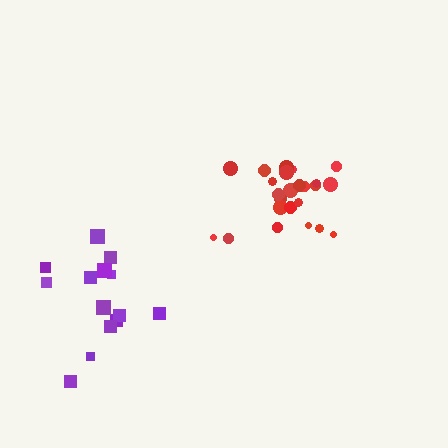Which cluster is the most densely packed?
Red.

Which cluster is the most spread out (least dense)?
Purple.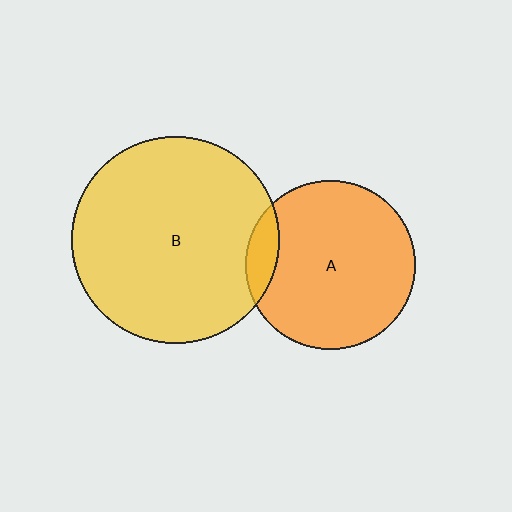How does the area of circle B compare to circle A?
Approximately 1.5 times.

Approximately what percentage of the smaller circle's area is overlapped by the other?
Approximately 10%.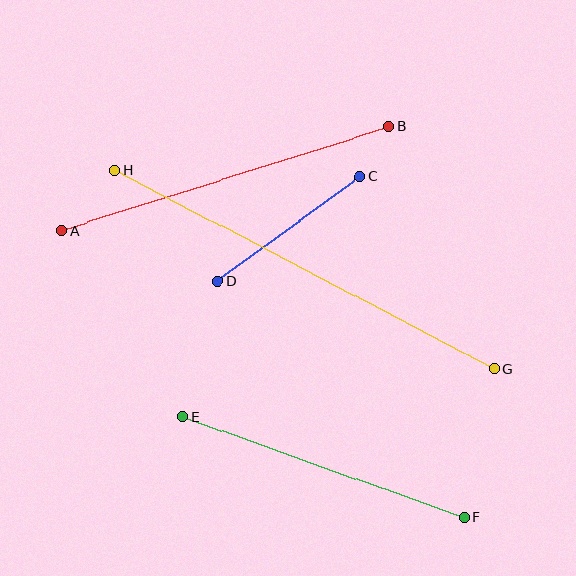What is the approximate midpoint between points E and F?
The midpoint is at approximately (323, 467) pixels.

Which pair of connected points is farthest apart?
Points G and H are farthest apart.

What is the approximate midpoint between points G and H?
The midpoint is at approximately (304, 270) pixels.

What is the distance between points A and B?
The distance is approximately 343 pixels.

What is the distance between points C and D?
The distance is approximately 176 pixels.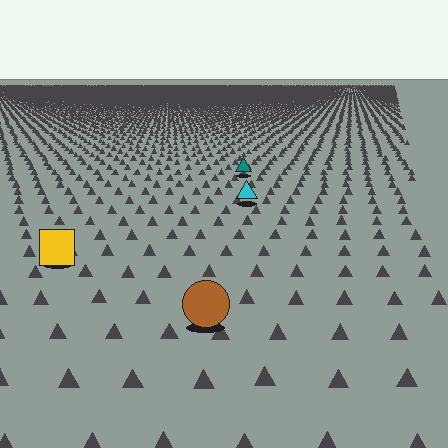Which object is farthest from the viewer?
The teal triangle is farthest from the viewer. It appears smaller and the ground texture around it is denser.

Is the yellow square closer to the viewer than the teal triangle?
Yes. The yellow square is closer — you can tell from the texture gradient: the ground texture is coarser near it.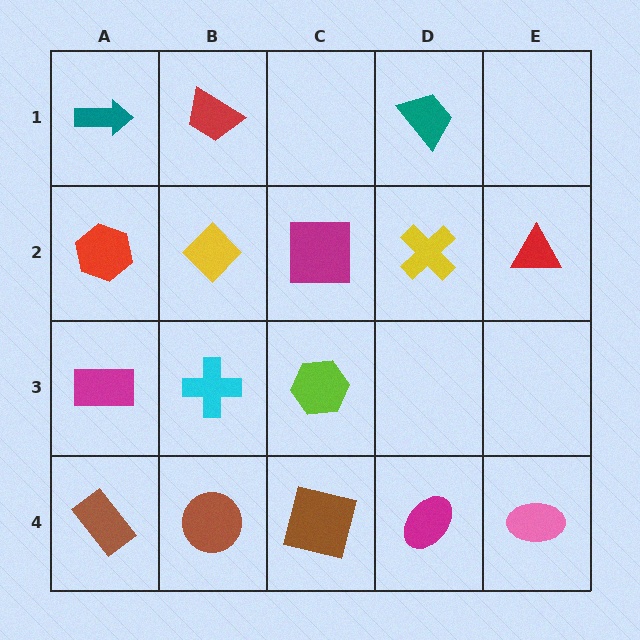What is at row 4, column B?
A brown circle.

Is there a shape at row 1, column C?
No, that cell is empty.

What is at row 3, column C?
A lime hexagon.